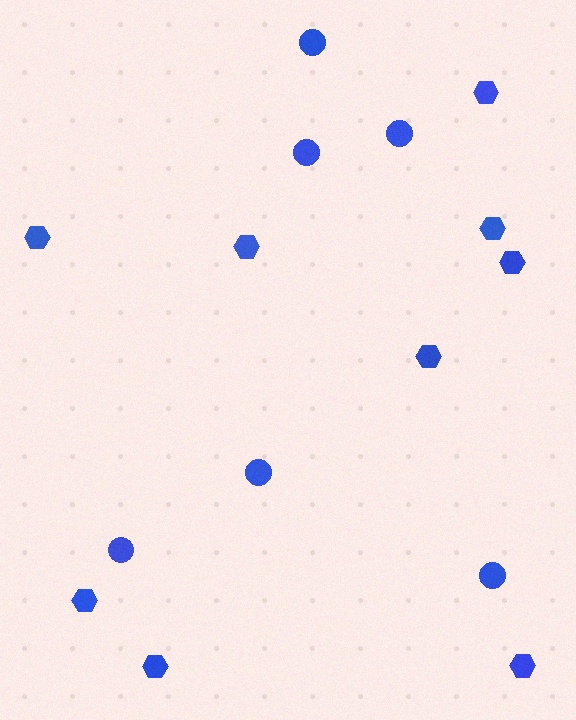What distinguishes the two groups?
There are 2 groups: one group of circles (6) and one group of hexagons (9).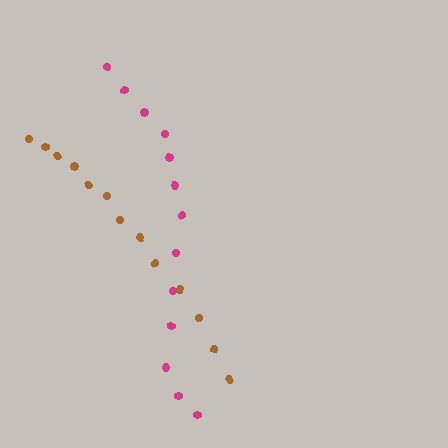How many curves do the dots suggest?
There are 2 distinct paths.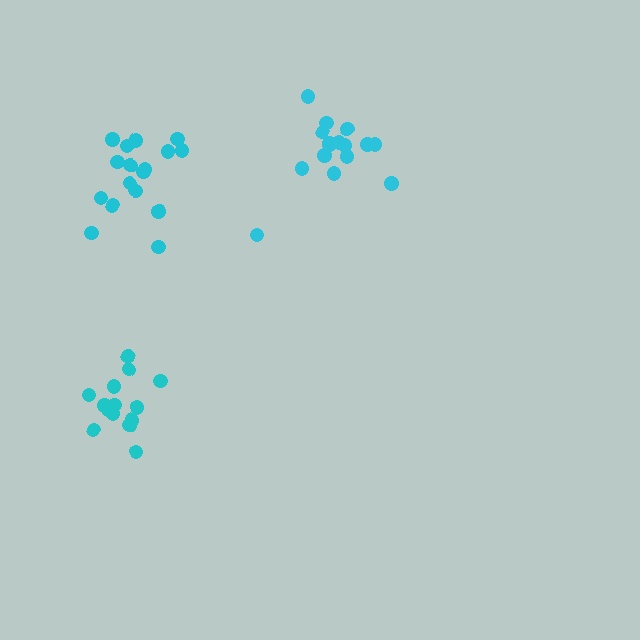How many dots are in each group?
Group 1: 16 dots, Group 2: 17 dots, Group 3: 14 dots (47 total).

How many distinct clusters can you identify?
There are 3 distinct clusters.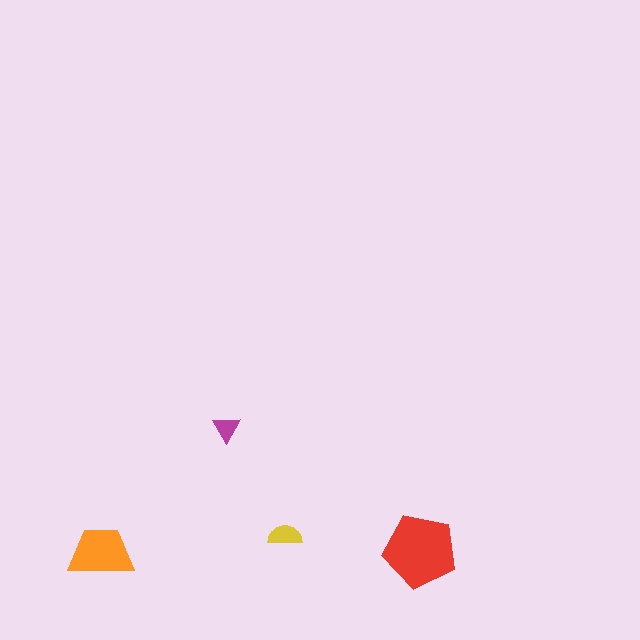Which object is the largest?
The red pentagon.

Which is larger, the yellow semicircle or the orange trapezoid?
The orange trapezoid.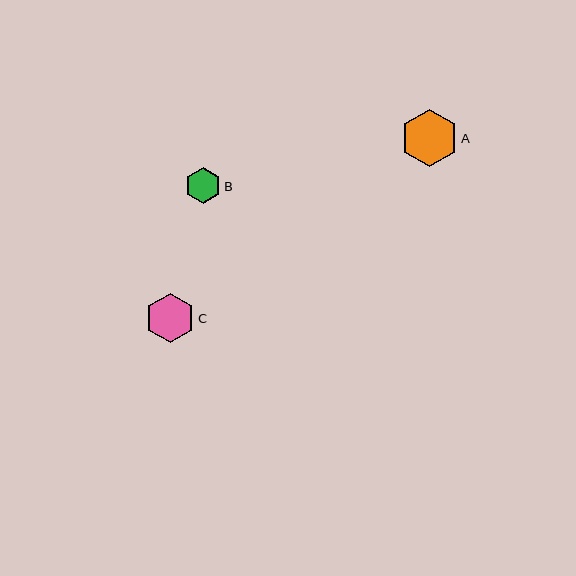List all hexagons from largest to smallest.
From largest to smallest: A, C, B.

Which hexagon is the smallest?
Hexagon B is the smallest with a size of approximately 36 pixels.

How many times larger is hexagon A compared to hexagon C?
Hexagon A is approximately 1.2 times the size of hexagon C.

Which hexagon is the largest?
Hexagon A is the largest with a size of approximately 57 pixels.